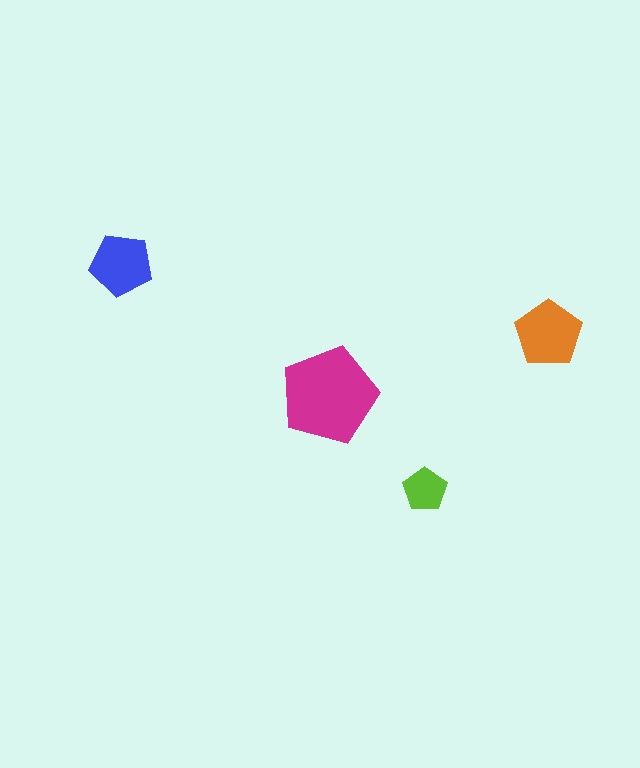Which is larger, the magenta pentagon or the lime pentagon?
The magenta one.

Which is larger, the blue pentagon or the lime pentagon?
The blue one.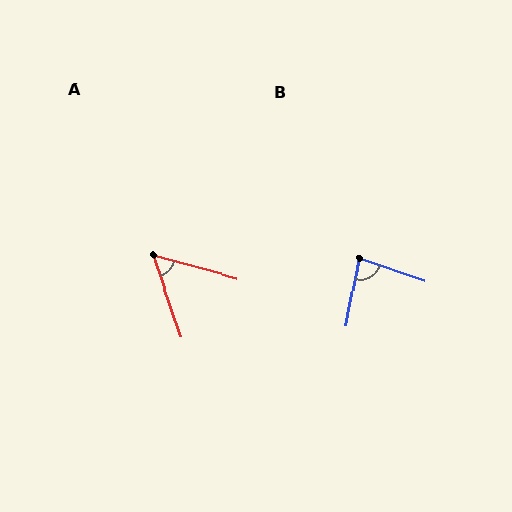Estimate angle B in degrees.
Approximately 82 degrees.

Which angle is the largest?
B, at approximately 82 degrees.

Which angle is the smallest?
A, at approximately 56 degrees.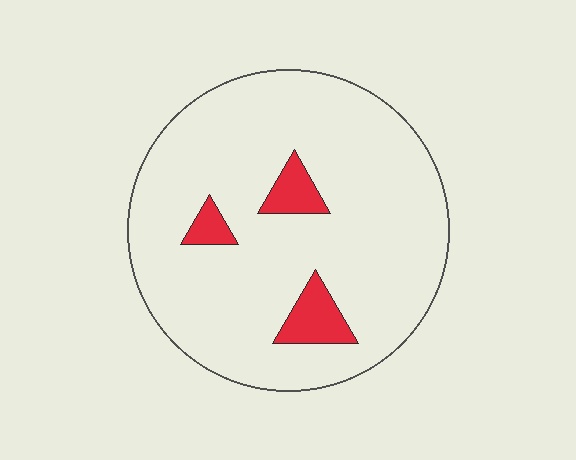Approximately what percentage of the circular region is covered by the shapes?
Approximately 10%.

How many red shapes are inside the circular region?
3.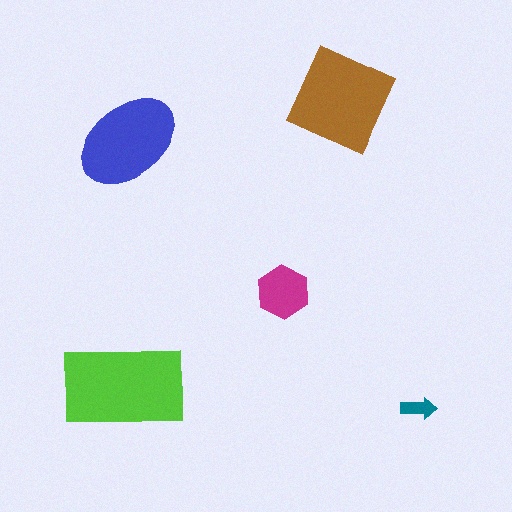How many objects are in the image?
There are 5 objects in the image.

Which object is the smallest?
The teal arrow.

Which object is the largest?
The lime rectangle.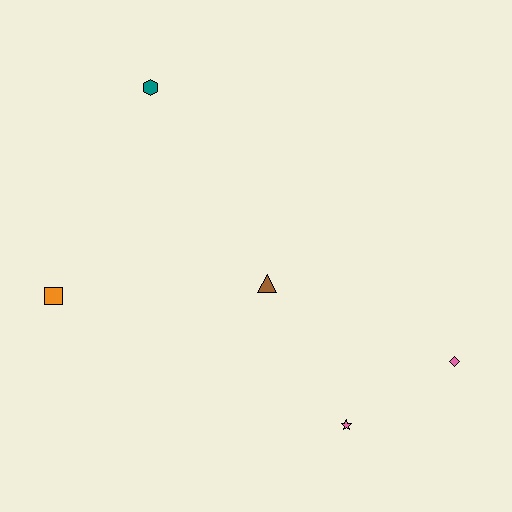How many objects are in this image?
There are 5 objects.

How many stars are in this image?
There is 1 star.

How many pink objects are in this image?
There are 2 pink objects.